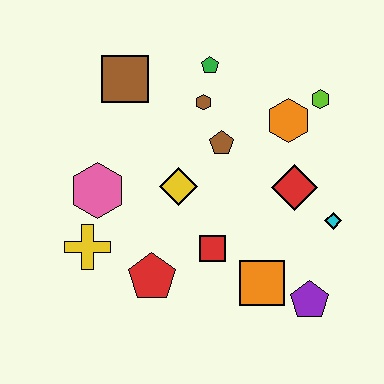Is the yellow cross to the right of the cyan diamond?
No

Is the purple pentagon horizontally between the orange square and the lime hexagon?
Yes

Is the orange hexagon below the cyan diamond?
No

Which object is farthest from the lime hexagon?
The yellow cross is farthest from the lime hexagon.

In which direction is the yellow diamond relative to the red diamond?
The yellow diamond is to the left of the red diamond.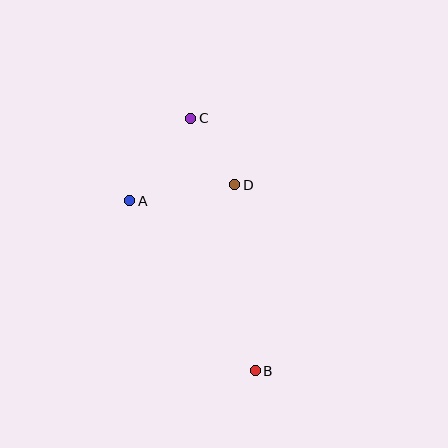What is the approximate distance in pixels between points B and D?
The distance between B and D is approximately 187 pixels.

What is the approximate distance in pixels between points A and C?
The distance between A and C is approximately 103 pixels.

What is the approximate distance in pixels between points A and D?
The distance between A and D is approximately 106 pixels.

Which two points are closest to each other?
Points C and D are closest to each other.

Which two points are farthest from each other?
Points B and C are farthest from each other.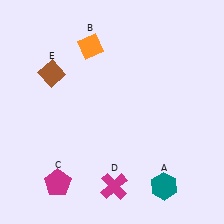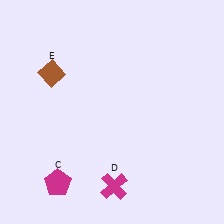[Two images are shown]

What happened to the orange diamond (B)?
The orange diamond (B) was removed in Image 2. It was in the top-left area of Image 1.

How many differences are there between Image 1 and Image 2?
There are 2 differences between the two images.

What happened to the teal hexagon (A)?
The teal hexagon (A) was removed in Image 2. It was in the bottom-right area of Image 1.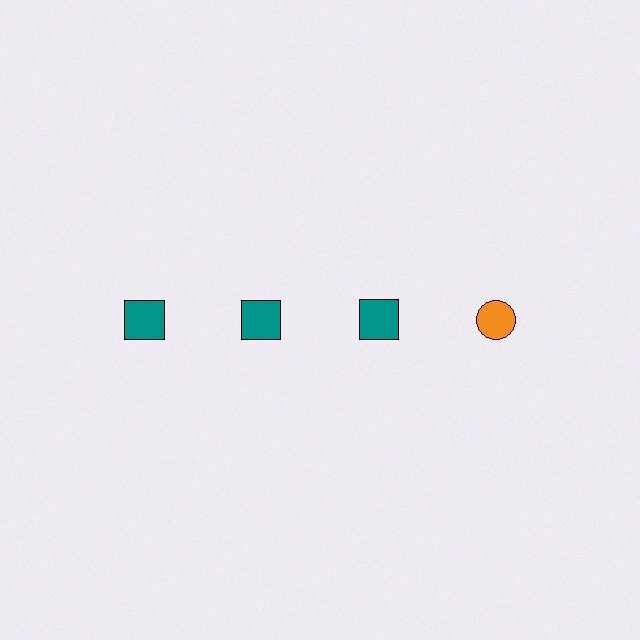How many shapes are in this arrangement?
There are 4 shapes arranged in a grid pattern.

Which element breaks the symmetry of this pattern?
The orange circle in the top row, second from right column breaks the symmetry. All other shapes are teal squares.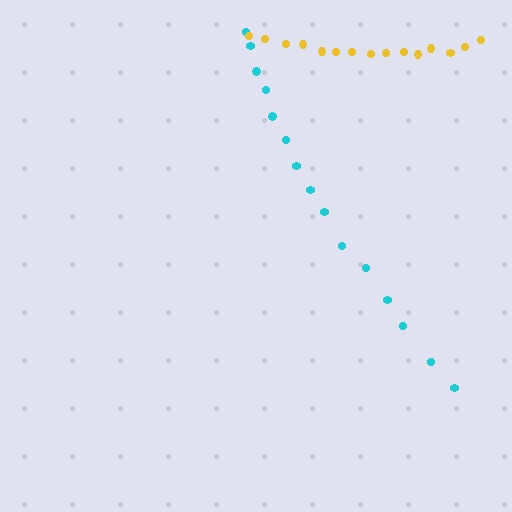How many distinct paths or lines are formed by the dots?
There are 2 distinct paths.